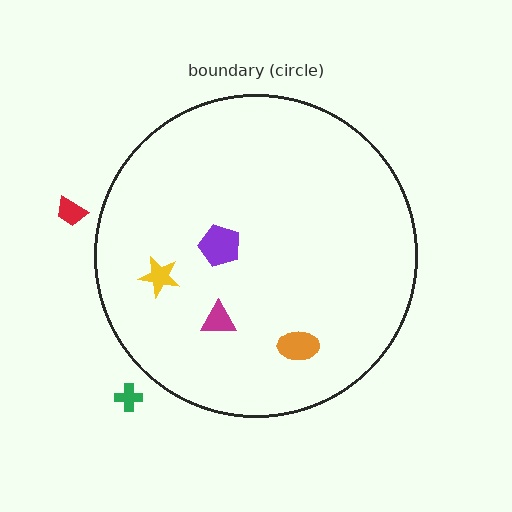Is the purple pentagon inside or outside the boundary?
Inside.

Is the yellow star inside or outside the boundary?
Inside.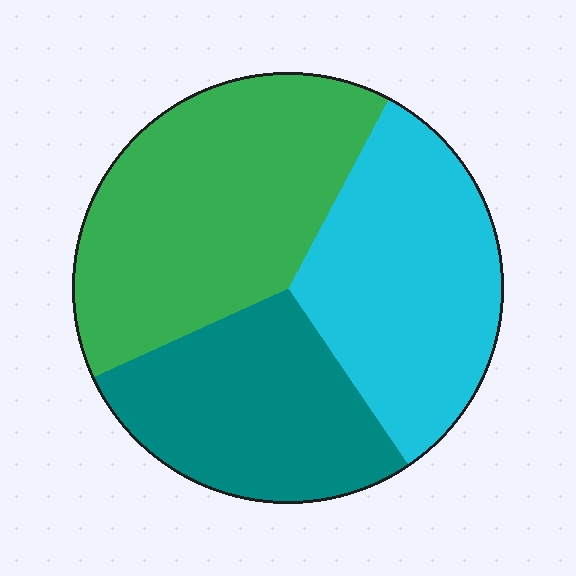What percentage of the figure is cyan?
Cyan covers 33% of the figure.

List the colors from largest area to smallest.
From largest to smallest: green, cyan, teal.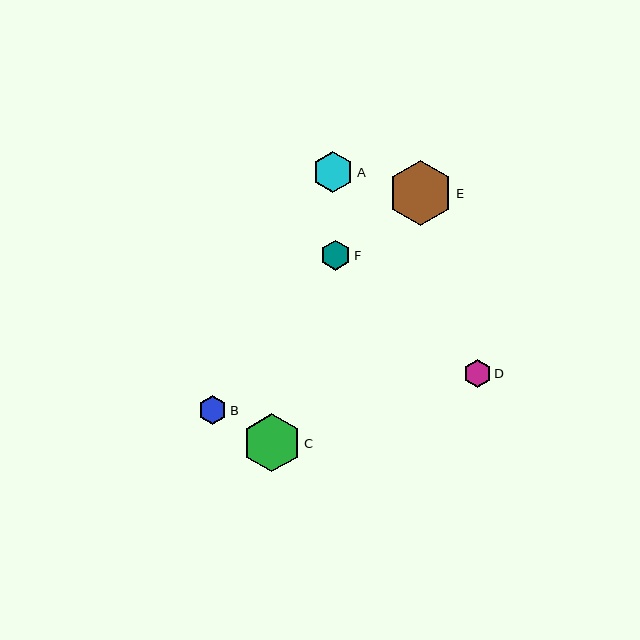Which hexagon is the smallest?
Hexagon D is the smallest with a size of approximately 27 pixels.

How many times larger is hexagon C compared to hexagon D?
Hexagon C is approximately 2.1 times the size of hexagon D.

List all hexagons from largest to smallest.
From largest to smallest: E, C, A, F, B, D.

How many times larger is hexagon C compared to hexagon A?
Hexagon C is approximately 1.4 times the size of hexagon A.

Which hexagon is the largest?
Hexagon E is the largest with a size of approximately 65 pixels.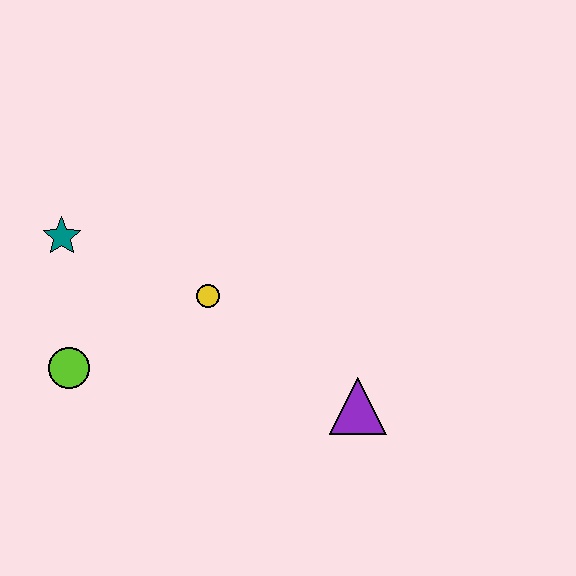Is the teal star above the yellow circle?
Yes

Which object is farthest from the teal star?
The purple triangle is farthest from the teal star.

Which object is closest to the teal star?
The lime circle is closest to the teal star.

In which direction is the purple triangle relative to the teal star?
The purple triangle is to the right of the teal star.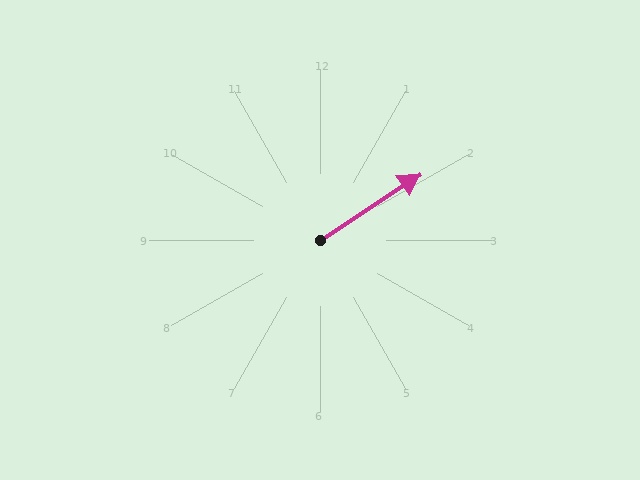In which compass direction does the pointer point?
Northeast.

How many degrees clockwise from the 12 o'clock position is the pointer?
Approximately 56 degrees.